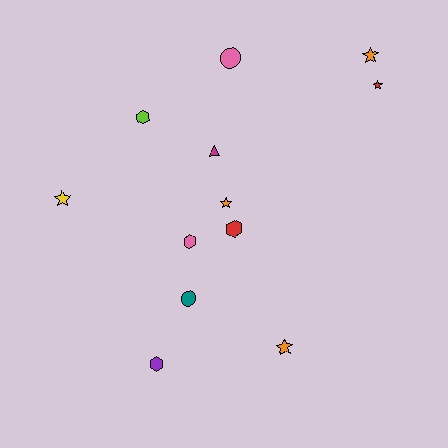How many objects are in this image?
There are 12 objects.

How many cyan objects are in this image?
There are no cyan objects.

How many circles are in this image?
There are 2 circles.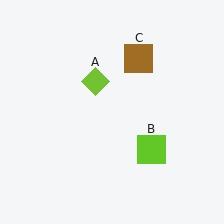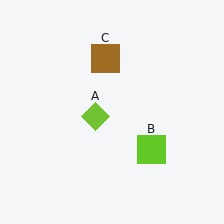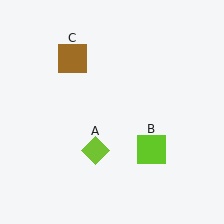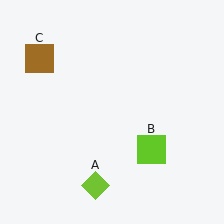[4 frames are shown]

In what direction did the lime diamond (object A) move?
The lime diamond (object A) moved down.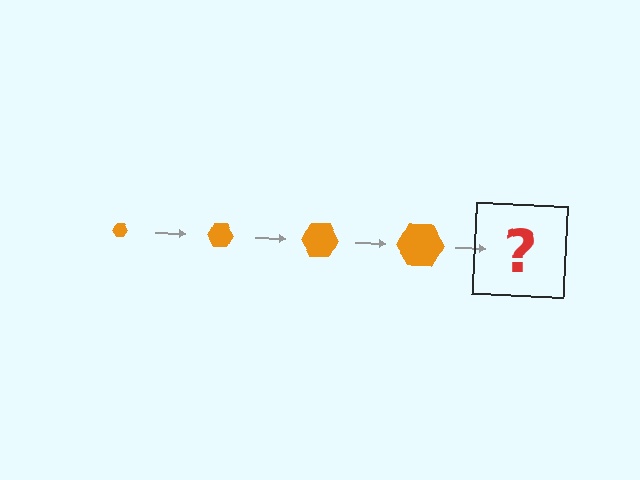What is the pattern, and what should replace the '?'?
The pattern is that the hexagon gets progressively larger each step. The '?' should be an orange hexagon, larger than the previous one.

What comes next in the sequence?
The next element should be an orange hexagon, larger than the previous one.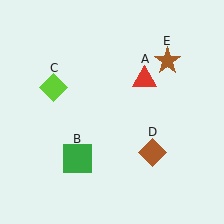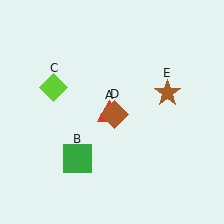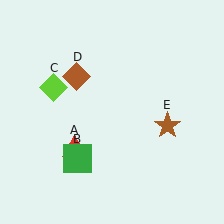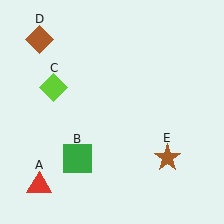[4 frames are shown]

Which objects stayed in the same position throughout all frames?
Green square (object B) and lime diamond (object C) remained stationary.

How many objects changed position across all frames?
3 objects changed position: red triangle (object A), brown diamond (object D), brown star (object E).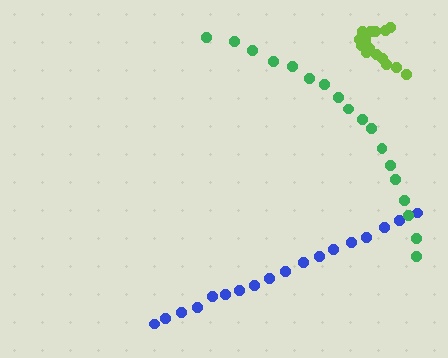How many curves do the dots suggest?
There are 3 distinct paths.